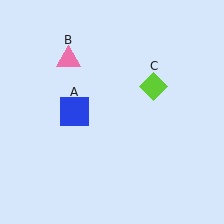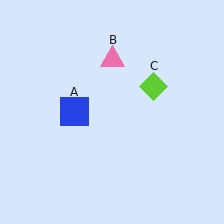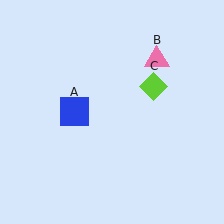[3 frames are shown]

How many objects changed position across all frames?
1 object changed position: pink triangle (object B).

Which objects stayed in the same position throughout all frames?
Blue square (object A) and lime diamond (object C) remained stationary.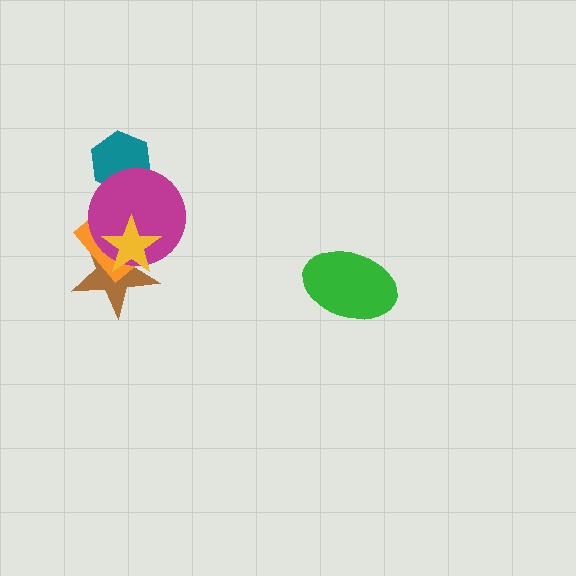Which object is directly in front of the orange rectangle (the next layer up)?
The magenta circle is directly in front of the orange rectangle.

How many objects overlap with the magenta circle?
4 objects overlap with the magenta circle.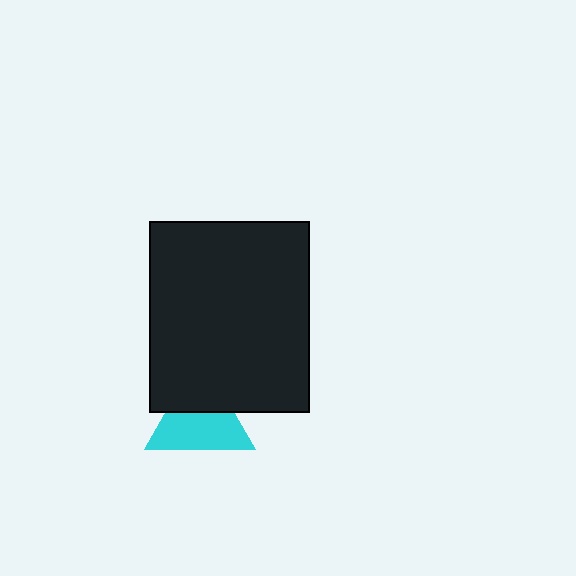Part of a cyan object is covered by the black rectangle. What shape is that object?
It is a triangle.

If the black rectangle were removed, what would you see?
You would see the complete cyan triangle.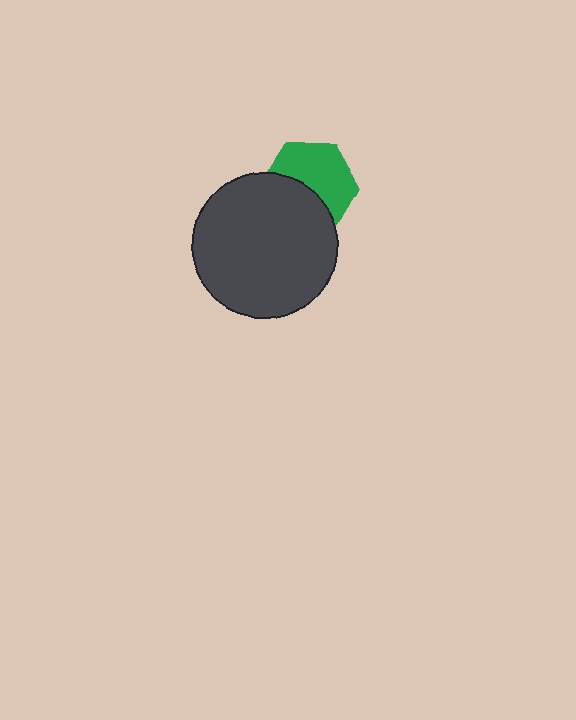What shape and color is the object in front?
The object in front is a dark gray circle.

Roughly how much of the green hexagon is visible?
About half of it is visible (roughly 57%).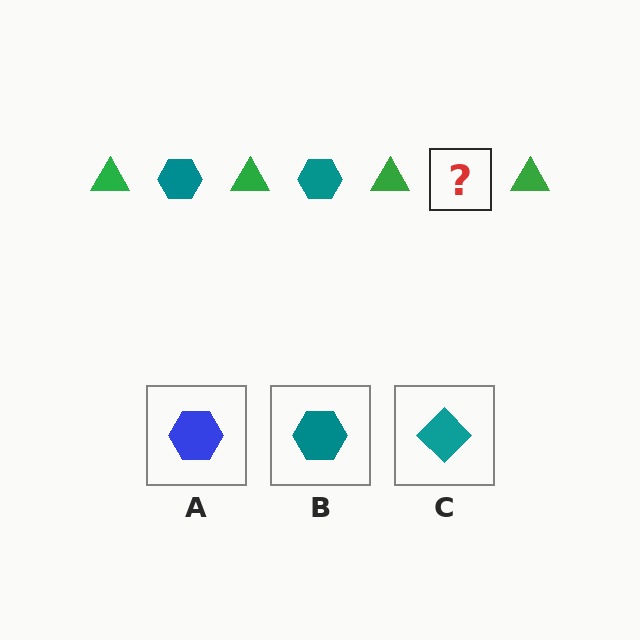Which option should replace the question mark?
Option B.